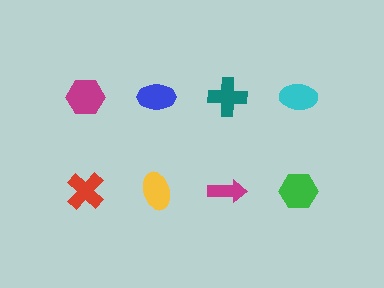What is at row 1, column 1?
A magenta hexagon.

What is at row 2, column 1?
A red cross.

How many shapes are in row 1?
4 shapes.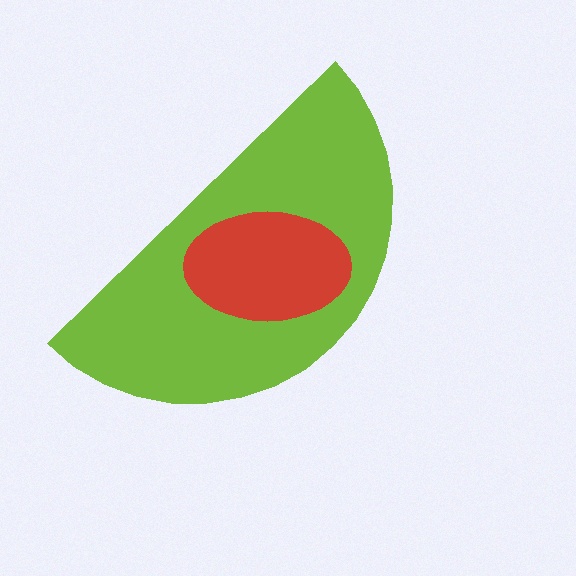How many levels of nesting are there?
2.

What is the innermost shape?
The red ellipse.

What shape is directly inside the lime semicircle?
The red ellipse.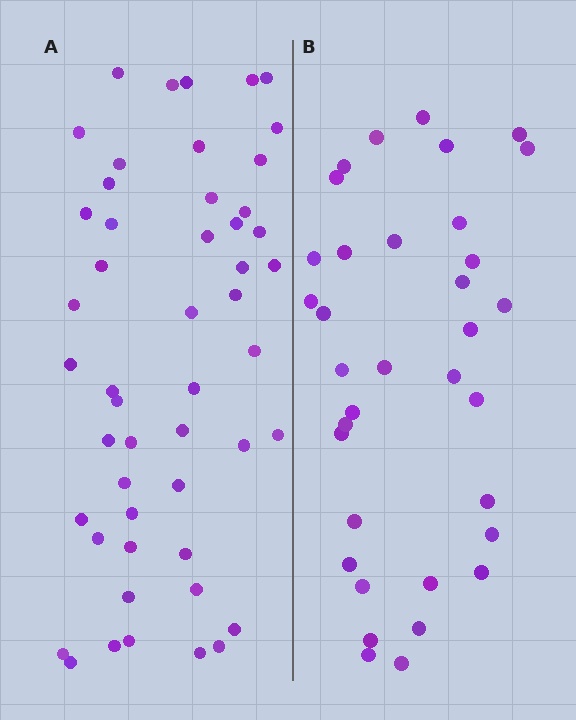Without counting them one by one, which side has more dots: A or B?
Region A (the left region) has more dots.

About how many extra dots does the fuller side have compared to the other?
Region A has approximately 15 more dots than region B.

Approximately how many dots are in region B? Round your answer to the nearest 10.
About 40 dots. (The exact count is 35, which rounds to 40.)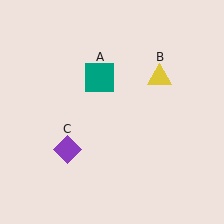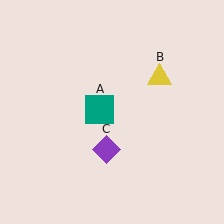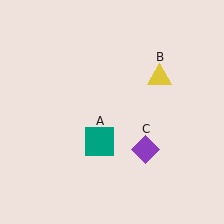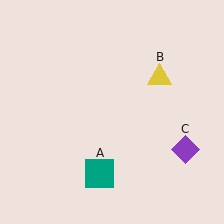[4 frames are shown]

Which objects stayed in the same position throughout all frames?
Yellow triangle (object B) remained stationary.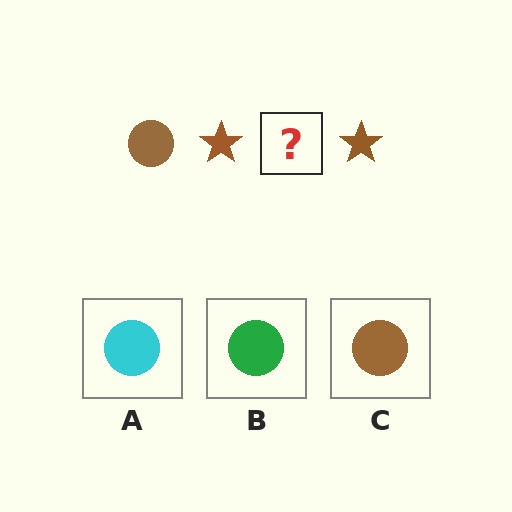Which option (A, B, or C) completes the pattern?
C.